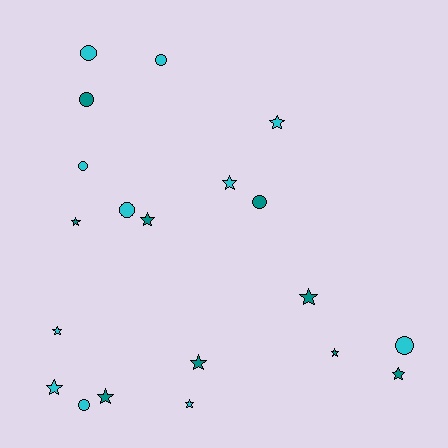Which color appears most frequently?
Cyan, with 11 objects.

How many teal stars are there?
There are 7 teal stars.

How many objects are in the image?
There are 20 objects.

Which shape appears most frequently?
Star, with 12 objects.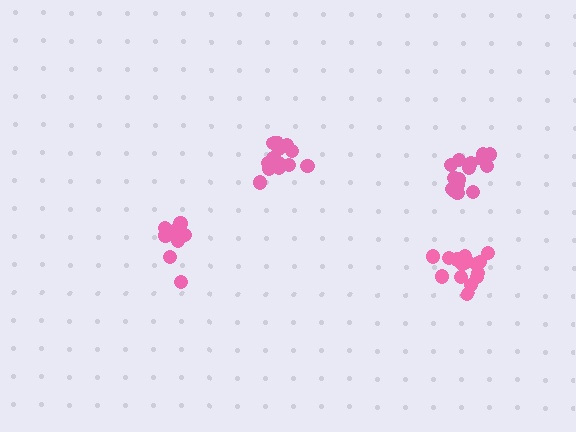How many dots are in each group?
Group 1: 16 dots, Group 2: 13 dots, Group 3: 10 dots, Group 4: 15 dots (54 total).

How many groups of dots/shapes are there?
There are 4 groups.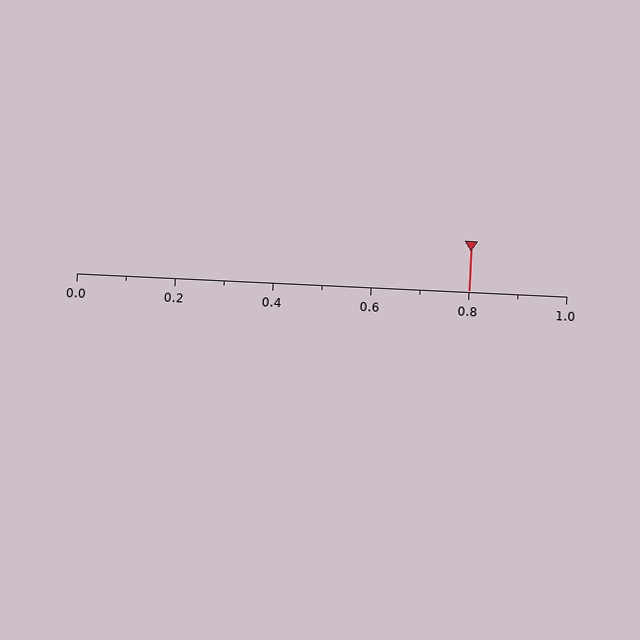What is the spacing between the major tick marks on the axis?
The major ticks are spaced 0.2 apart.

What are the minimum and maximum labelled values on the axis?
The axis runs from 0.0 to 1.0.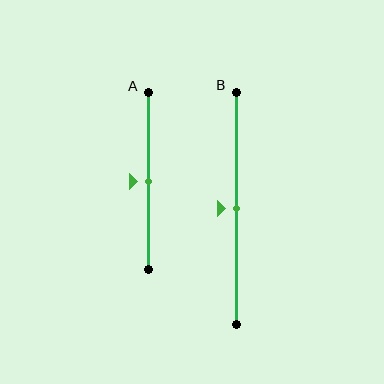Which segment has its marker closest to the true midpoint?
Segment A has its marker closest to the true midpoint.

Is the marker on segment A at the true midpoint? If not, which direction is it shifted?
Yes, the marker on segment A is at the true midpoint.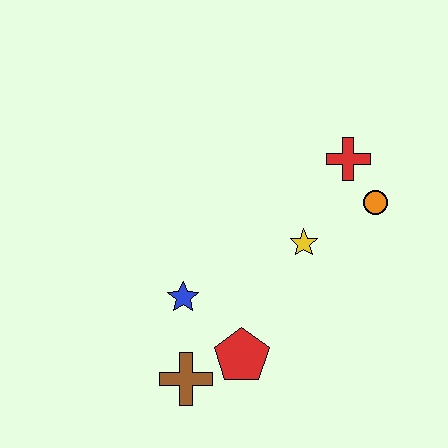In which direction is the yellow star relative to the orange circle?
The yellow star is to the left of the orange circle.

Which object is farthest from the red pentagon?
The red cross is farthest from the red pentagon.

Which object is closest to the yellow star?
The orange circle is closest to the yellow star.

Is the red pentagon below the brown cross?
No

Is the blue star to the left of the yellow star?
Yes